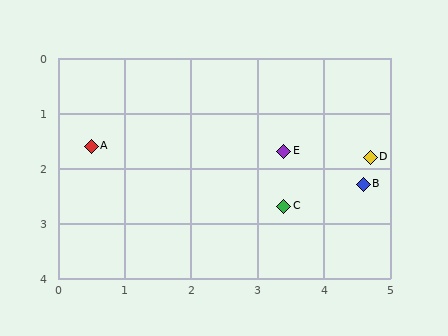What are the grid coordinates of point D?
Point D is at approximately (4.7, 1.8).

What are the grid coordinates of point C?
Point C is at approximately (3.4, 2.7).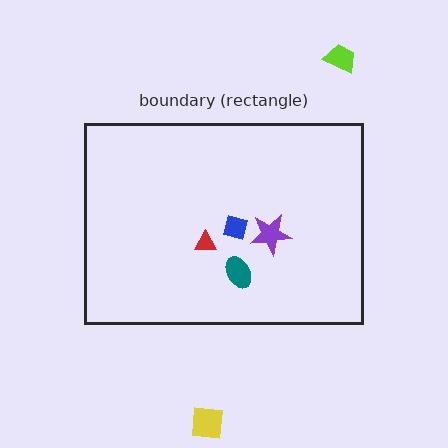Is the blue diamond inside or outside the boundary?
Inside.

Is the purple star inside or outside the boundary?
Inside.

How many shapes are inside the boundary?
4 inside, 2 outside.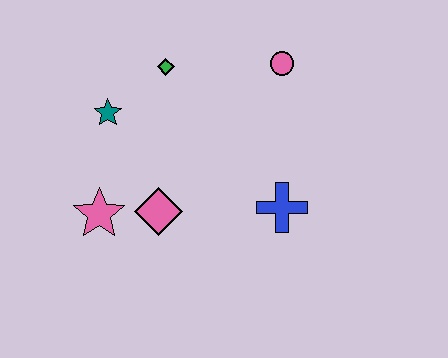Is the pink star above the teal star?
No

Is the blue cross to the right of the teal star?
Yes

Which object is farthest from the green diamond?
The blue cross is farthest from the green diamond.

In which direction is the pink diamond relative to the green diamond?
The pink diamond is below the green diamond.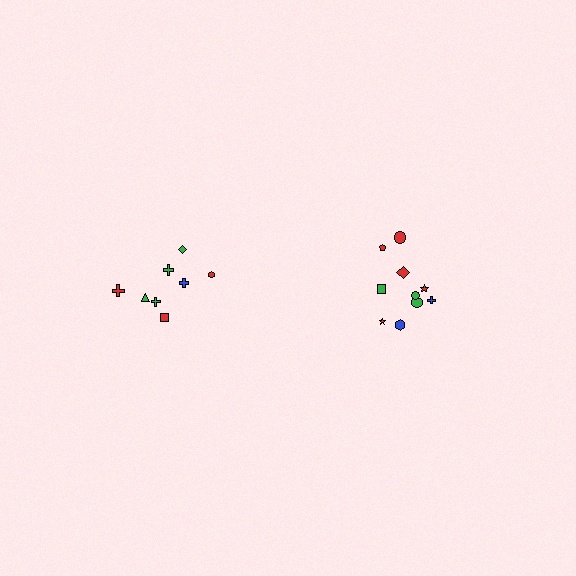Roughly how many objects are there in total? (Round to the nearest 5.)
Roughly 20 objects in total.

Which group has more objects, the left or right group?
The right group.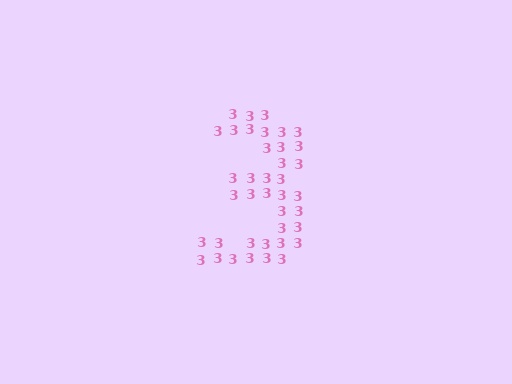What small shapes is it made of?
It is made of small digit 3's.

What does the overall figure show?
The overall figure shows the digit 3.